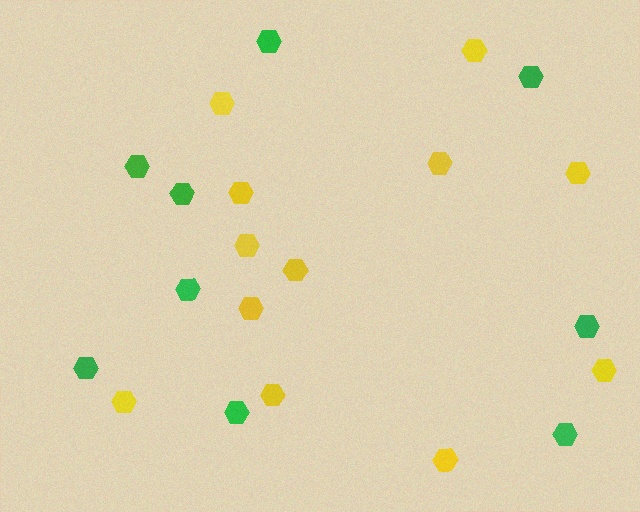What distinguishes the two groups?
There are 2 groups: one group of yellow hexagons (12) and one group of green hexagons (9).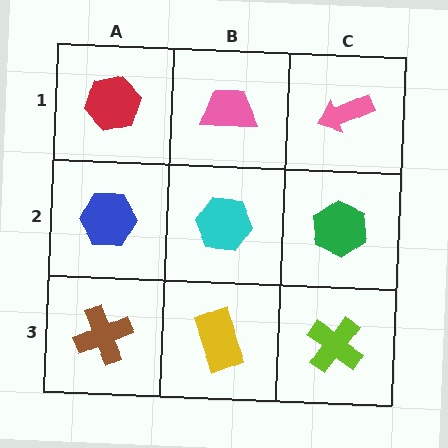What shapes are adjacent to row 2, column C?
A pink arrow (row 1, column C), a lime cross (row 3, column C), a cyan hexagon (row 2, column B).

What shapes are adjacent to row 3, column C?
A green hexagon (row 2, column C), a yellow rectangle (row 3, column B).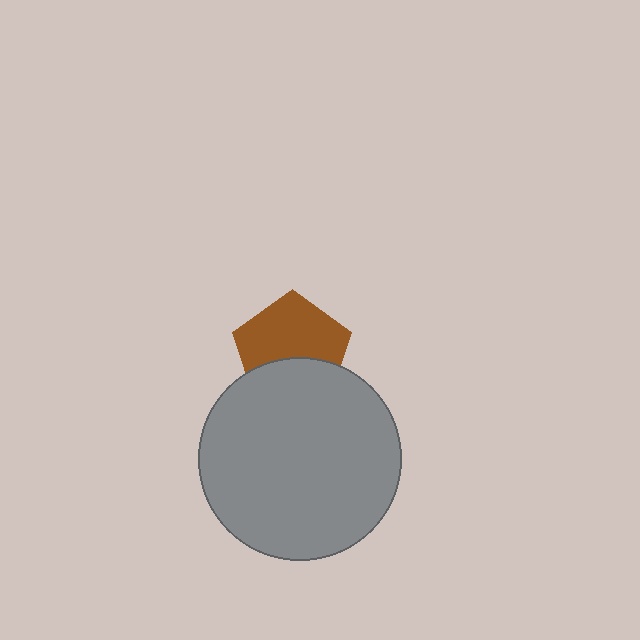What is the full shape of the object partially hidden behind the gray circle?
The partially hidden object is a brown pentagon.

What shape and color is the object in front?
The object in front is a gray circle.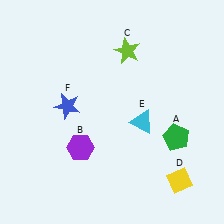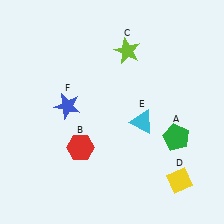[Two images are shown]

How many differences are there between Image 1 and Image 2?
There is 1 difference between the two images.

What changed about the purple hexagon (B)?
In Image 1, B is purple. In Image 2, it changed to red.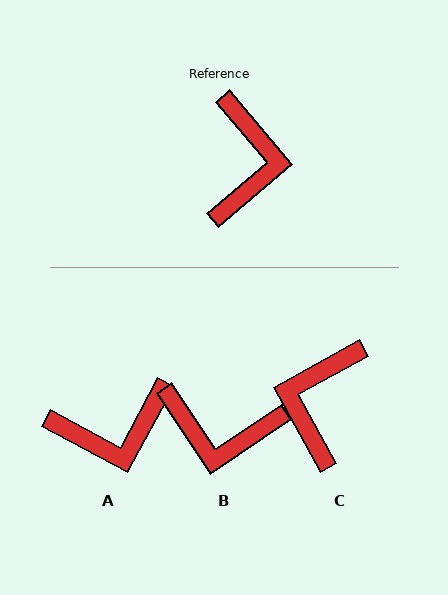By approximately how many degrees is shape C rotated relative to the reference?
Approximately 168 degrees counter-clockwise.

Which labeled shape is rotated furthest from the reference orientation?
C, about 168 degrees away.